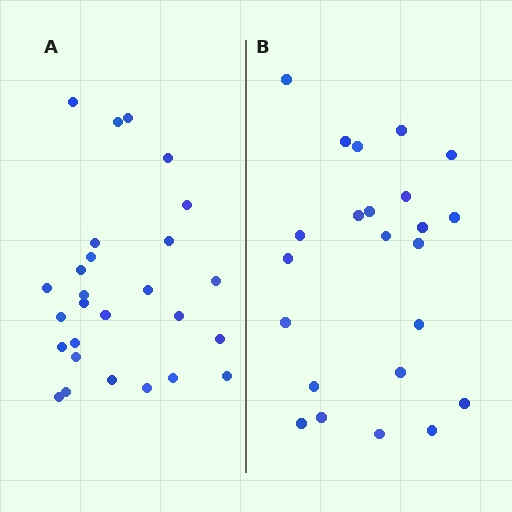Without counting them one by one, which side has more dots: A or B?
Region A (the left region) has more dots.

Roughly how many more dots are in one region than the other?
Region A has about 4 more dots than region B.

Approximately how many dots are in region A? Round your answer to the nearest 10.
About 30 dots. (The exact count is 27, which rounds to 30.)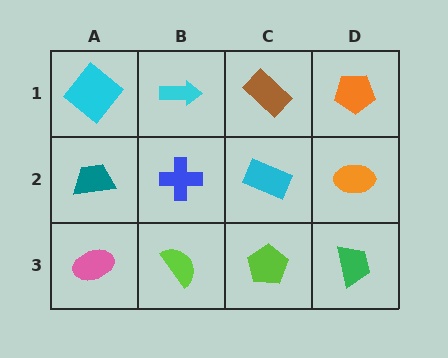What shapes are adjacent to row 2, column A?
A cyan diamond (row 1, column A), a pink ellipse (row 3, column A), a blue cross (row 2, column B).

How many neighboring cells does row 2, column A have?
3.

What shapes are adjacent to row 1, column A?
A teal trapezoid (row 2, column A), a cyan arrow (row 1, column B).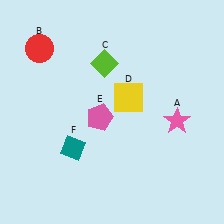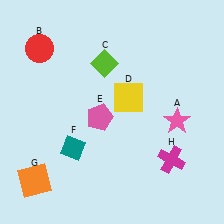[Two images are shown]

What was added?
An orange square (G), a magenta cross (H) were added in Image 2.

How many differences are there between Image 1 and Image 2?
There are 2 differences between the two images.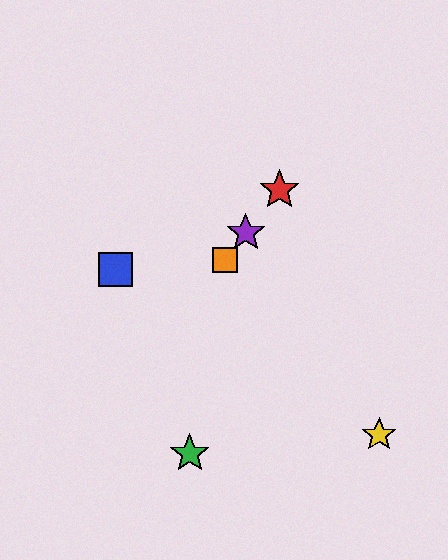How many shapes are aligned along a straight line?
3 shapes (the red star, the purple star, the orange square) are aligned along a straight line.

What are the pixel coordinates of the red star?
The red star is at (280, 190).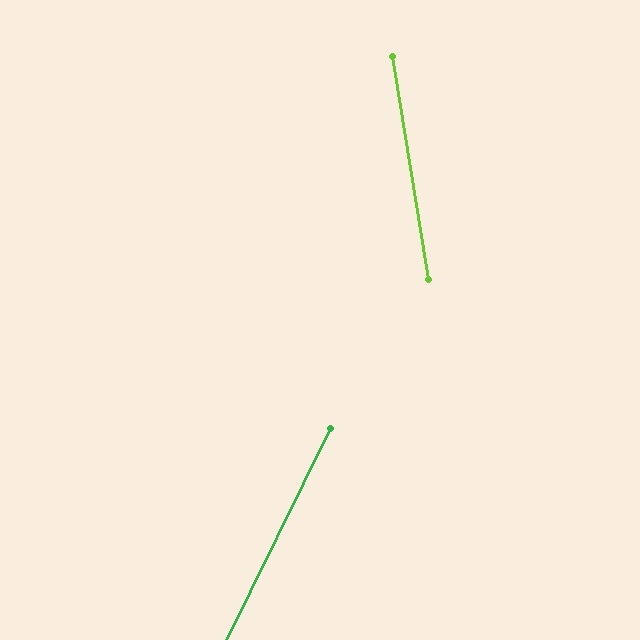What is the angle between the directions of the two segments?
Approximately 35 degrees.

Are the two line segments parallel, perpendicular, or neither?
Neither parallel nor perpendicular — they differ by about 35°.